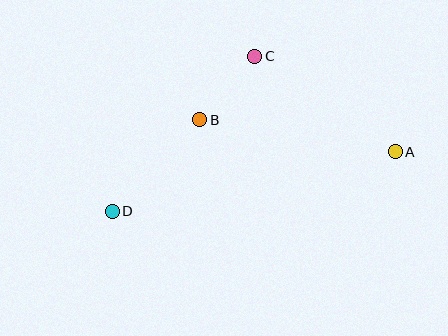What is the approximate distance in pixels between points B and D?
The distance between B and D is approximately 127 pixels.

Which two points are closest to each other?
Points B and C are closest to each other.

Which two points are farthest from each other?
Points A and D are farthest from each other.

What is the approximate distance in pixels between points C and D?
The distance between C and D is approximately 211 pixels.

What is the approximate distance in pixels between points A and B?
The distance between A and B is approximately 198 pixels.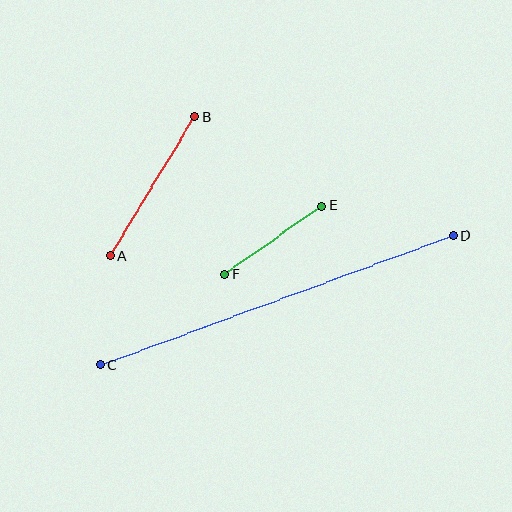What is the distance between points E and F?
The distance is approximately 119 pixels.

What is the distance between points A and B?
The distance is approximately 163 pixels.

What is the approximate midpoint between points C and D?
The midpoint is at approximately (277, 300) pixels.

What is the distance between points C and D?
The distance is approximately 375 pixels.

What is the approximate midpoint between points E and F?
The midpoint is at approximately (273, 240) pixels.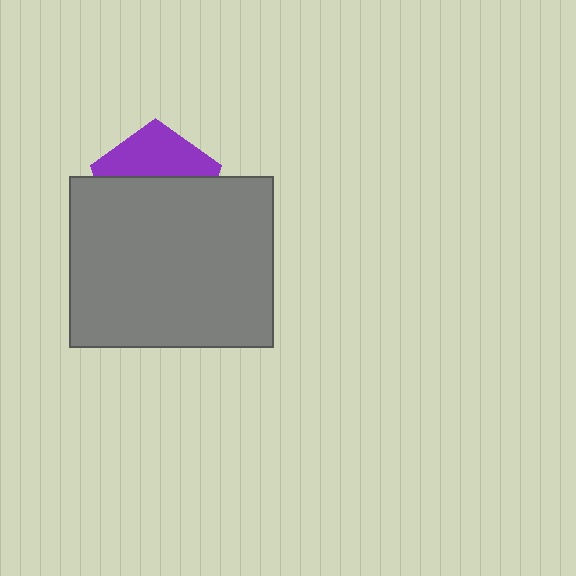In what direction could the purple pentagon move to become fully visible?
The purple pentagon could move up. That would shift it out from behind the gray rectangle entirely.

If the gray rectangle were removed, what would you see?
You would see the complete purple pentagon.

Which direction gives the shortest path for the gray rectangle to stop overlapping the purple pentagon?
Moving down gives the shortest separation.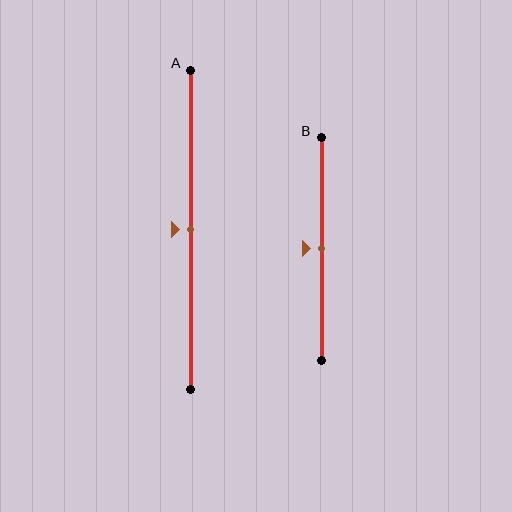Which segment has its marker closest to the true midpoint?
Segment A has its marker closest to the true midpoint.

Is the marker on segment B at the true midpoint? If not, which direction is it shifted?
Yes, the marker on segment B is at the true midpoint.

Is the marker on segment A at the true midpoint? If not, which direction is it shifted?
Yes, the marker on segment A is at the true midpoint.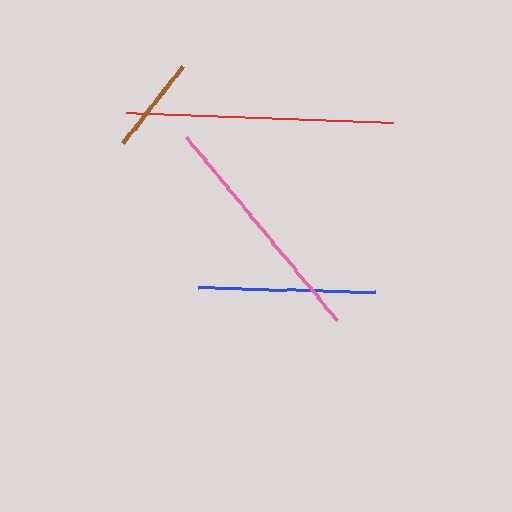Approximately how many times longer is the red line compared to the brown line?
The red line is approximately 2.7 times the length of the brown line.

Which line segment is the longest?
The red line is the longest at approximately 267 pixels.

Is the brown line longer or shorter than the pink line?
The pink line is longer than the brown line.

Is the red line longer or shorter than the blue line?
The red line is longer than the blue line.